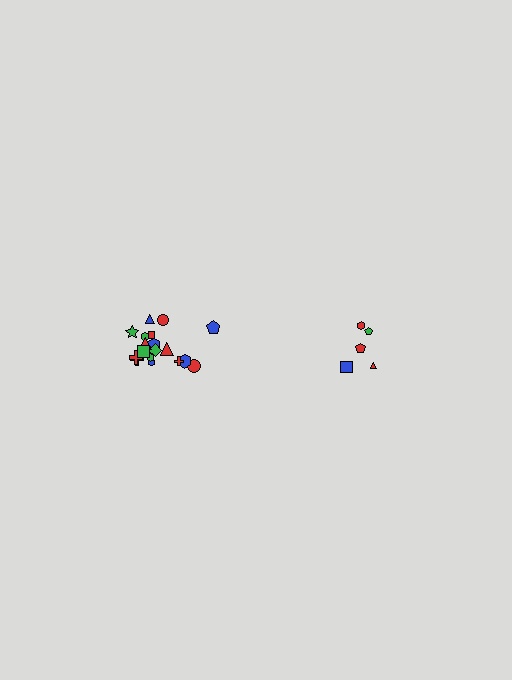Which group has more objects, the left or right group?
The left group.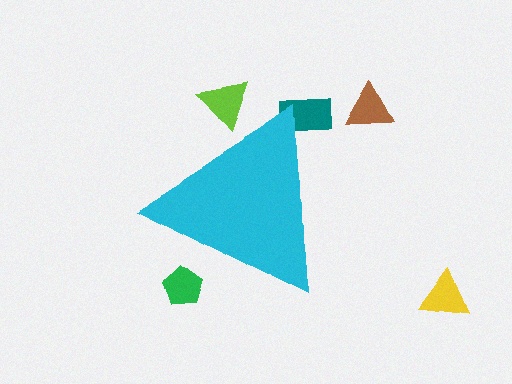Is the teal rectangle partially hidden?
Yes, the teal rectangle is partially hidden behind the cyan triangle.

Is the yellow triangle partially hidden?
No, the yellow triangle is fully visible.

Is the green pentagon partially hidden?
Yes, the green pentagon is partially hidden behind the cyan triangle.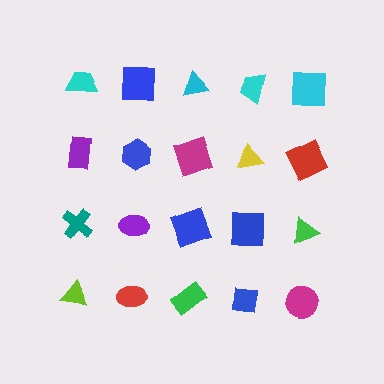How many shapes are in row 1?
5 shapes.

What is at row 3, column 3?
A blue square.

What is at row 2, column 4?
A yellow triangle.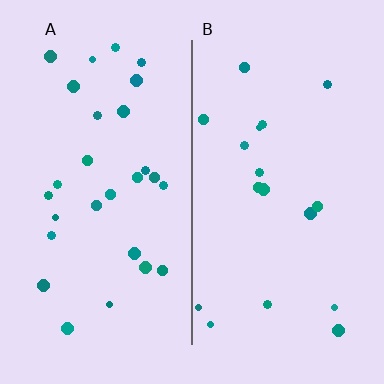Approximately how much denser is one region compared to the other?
Approximately 1.6× — region A over region B.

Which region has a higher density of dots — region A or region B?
A (the left).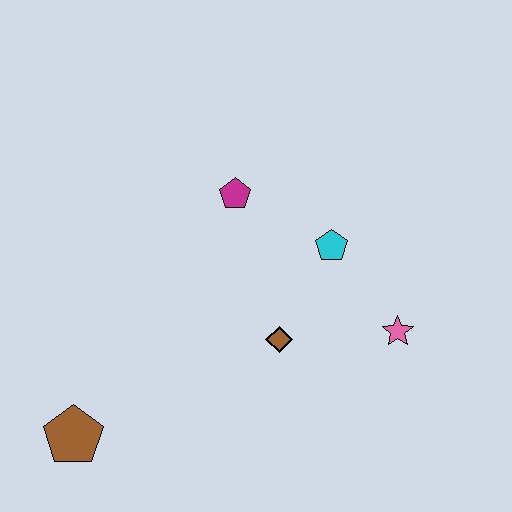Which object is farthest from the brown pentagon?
The pink star is farthest from the brown pentagon.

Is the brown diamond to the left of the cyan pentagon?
Yes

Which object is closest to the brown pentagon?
The brown diamond is closest to the brown pentagon.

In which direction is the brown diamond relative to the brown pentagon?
The brown diamond is to the right of the brown pentagon.